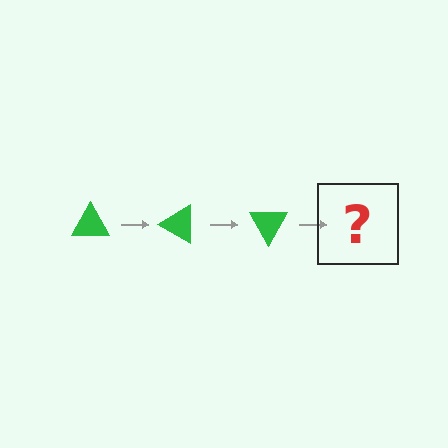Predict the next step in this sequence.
The next step is a green triangle rotated 90 degrees.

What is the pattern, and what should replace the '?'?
The pattern is that the triangle rotates 30 degrees each step. The '?' should be a green triangle rotated 90 degrees.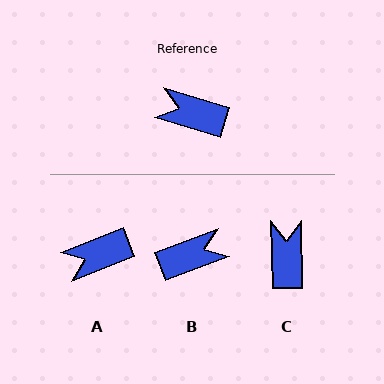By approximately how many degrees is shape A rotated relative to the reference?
Approximately 39 degrees counter-clockwise.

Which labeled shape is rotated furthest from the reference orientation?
B, about 142 degrees away.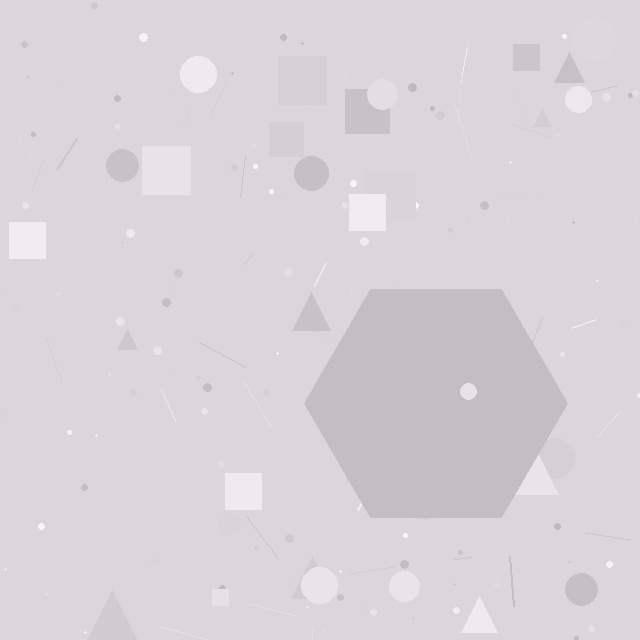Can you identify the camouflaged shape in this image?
The camouflaged shape is a hexagon.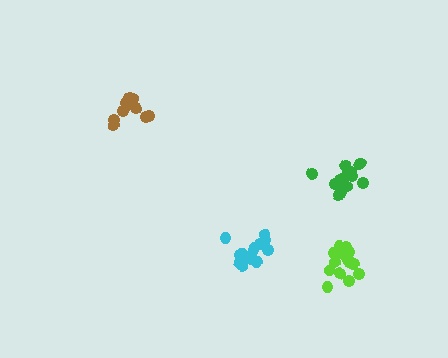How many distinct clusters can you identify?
There are 4 distinct clusters.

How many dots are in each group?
Group 1: 16 dots, Group 2: 10 dots, Group 3: 14 dots, Group 4: 16 dots (56 total).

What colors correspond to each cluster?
The clusters are colored: cyan, brown, green, lime.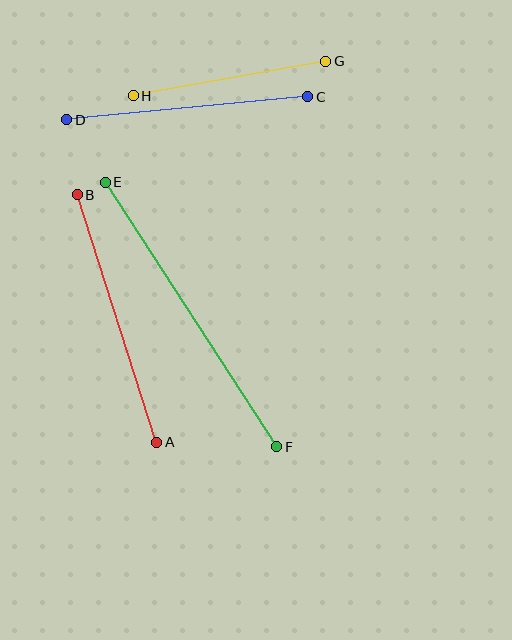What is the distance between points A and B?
The distance is approximately 260 pixels.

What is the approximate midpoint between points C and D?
The midpoint is at approximately (187, 108) pixels.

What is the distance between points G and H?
The distance is approximately 196 pixels.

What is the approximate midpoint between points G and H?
The midpoint is at approximately (230, 79) pixels.